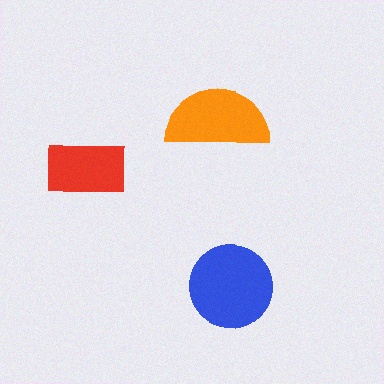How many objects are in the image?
There are 3 objects in the image.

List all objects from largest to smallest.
The blue circle, the orange semicircle, the red rectangle.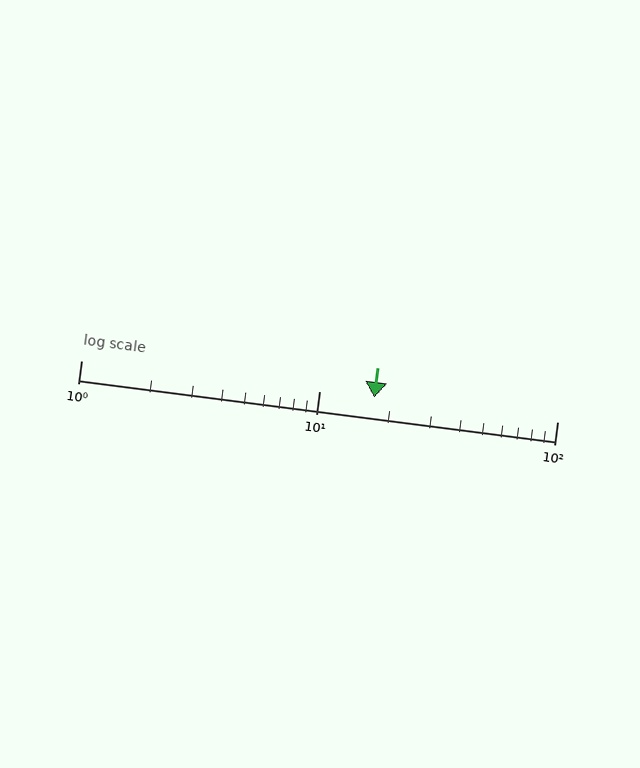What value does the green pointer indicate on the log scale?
The pointer indicates approximately 17.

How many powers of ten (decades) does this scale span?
The scale spans 2 decades, from 1 to 100.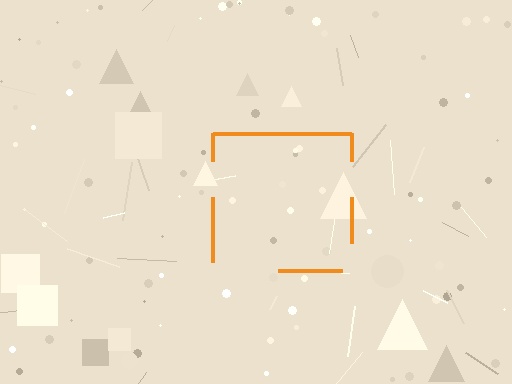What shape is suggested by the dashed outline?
The dashed outline suggests a square.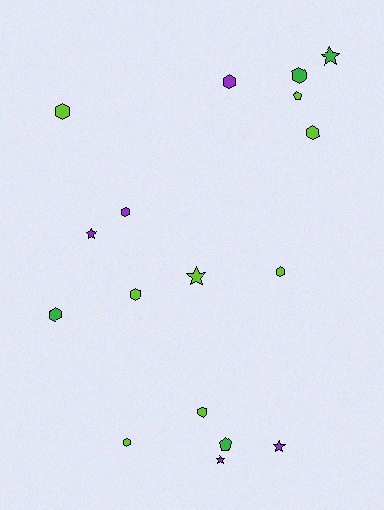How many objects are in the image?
There are 17 objects.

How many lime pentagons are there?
There is 1 lime pentagon.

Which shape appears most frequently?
Hexagon, with 10 objects.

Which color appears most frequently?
Lime, with 8 objects.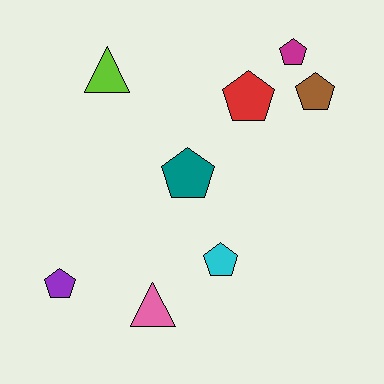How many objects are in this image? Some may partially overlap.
There are 8 objects.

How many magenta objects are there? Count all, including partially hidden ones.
There is 1 magenta object.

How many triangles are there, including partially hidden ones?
There are 2 triangles.